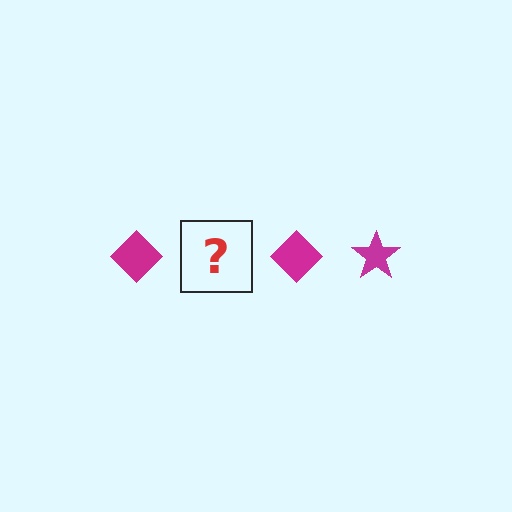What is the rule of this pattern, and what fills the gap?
The rule is that the pattern cycles through diamond, star shapes in magenta. The gap should be filled with a magenta star.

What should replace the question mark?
The question mark should be replaced with a magenta star.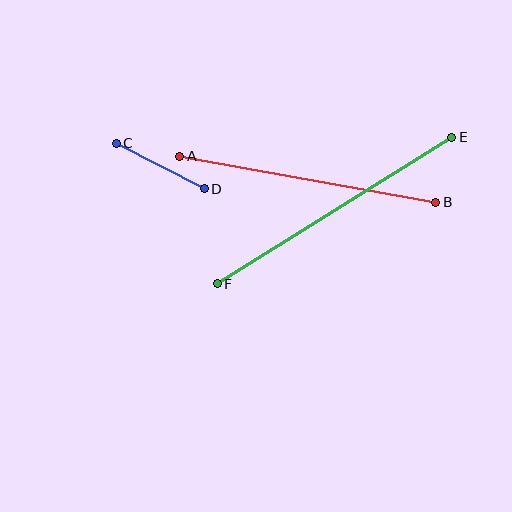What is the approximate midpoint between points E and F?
The midpoint is at approximately (334, 211) pixels.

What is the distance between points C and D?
The distance is approximately 99 pixels.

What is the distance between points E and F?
The distance is approximately 277 pixels.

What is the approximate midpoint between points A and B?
The midpoint is at approximately (308, 179) pixels.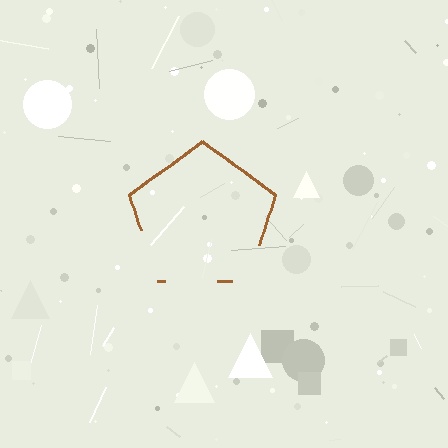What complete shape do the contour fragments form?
The contour fragments form a pentagon.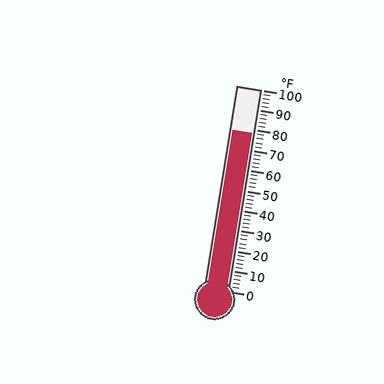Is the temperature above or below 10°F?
The temperature is above 10°F.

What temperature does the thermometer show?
The thermometer shows approximately 78°F.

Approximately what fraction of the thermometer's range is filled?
The thermometer is filled to approximately 80% of its range.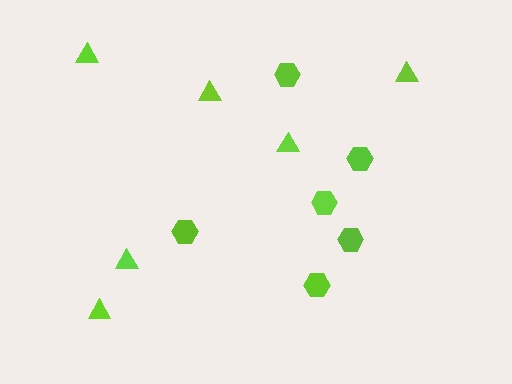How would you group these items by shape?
There are 2 groups: one group of triangles (6) and one group of hexagons (6).